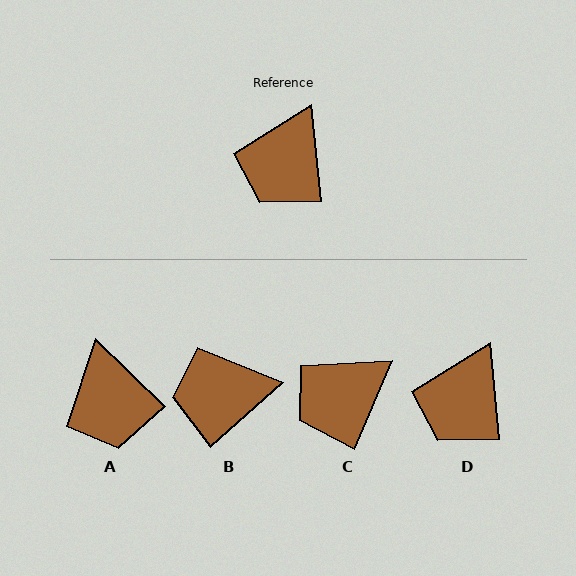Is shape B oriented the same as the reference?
No, it is off by about 54 degrees.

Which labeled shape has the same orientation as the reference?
D.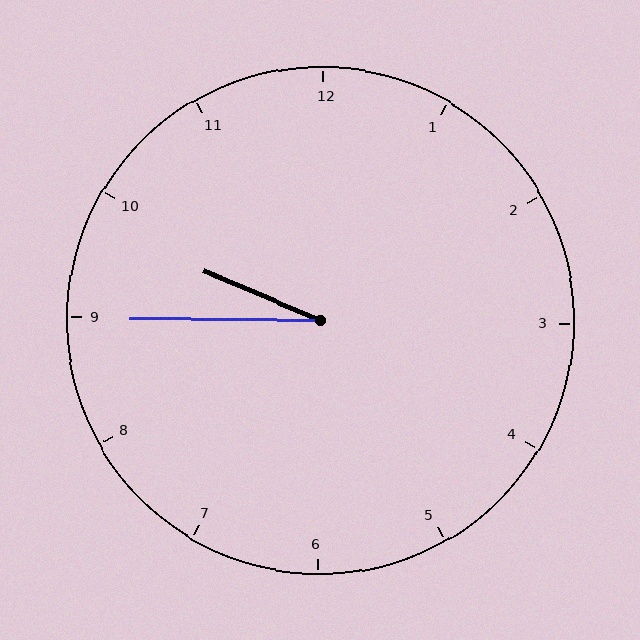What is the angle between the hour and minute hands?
Approximately 22 degrees.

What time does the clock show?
9:45.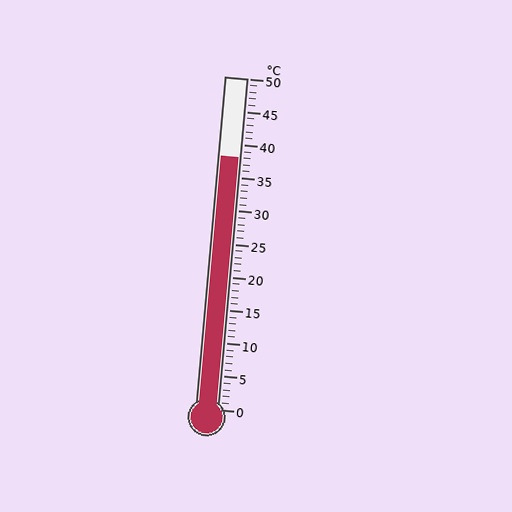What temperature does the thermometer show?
The thermometer shows approximately 38°C.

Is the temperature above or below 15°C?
The temperature is above 15°C.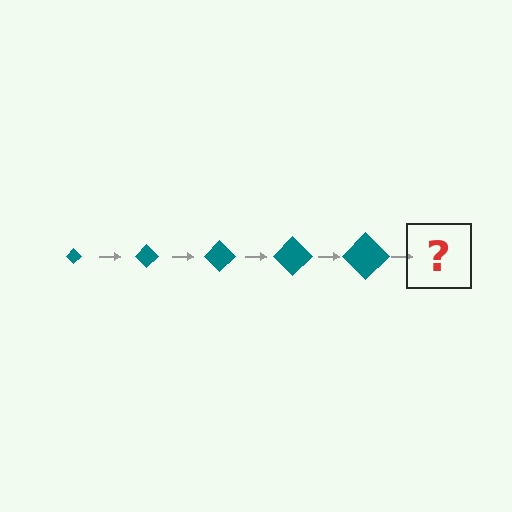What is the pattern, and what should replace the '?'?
The pattern is that the diamond gets progressively larger each step. The '?' should be a teal diamond, larger than the previous one.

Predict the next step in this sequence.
The next step is a teal diamond, larger than the previous one.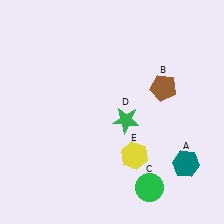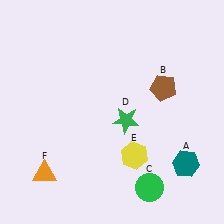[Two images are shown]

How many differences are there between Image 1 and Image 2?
There is 1 difference between the two images.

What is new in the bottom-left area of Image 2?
An orange triangle (F) was added in the bottom-left area of Image 2.